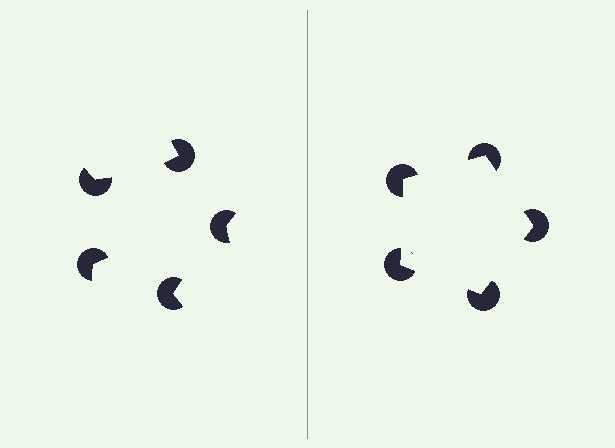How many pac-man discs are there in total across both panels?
10 — 5 on each side.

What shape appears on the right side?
An illusory pentagon.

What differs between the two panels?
The pac-man discs are positioned identically on both sides; only the wedge orientations differ. On the right they align to a pentagon; on the left they are misaligned.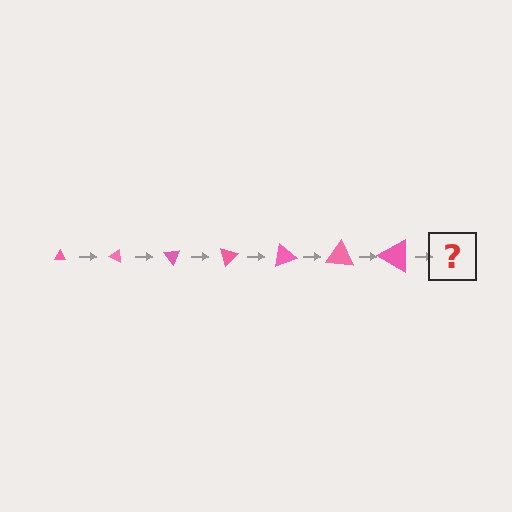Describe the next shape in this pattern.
It should be a triangle, larger than the previous one and rotated 175 degrees from the start.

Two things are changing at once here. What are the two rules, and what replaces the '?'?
The two rules are that the triangle grows larger each step and it rotates 25 degrees each step. The '?' should be a triangle, larger than the previous one and rotated 175 degrees from the start.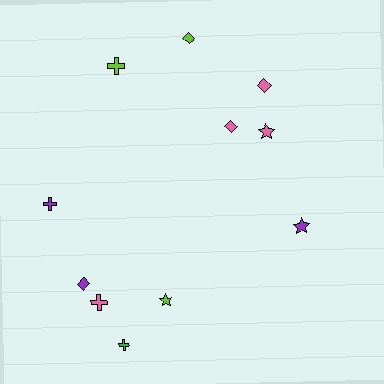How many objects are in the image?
There are 11 objects.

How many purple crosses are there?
There is 1 purple cross.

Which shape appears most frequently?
Diamond, with 4 objects.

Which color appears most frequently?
Pink, with 4 objects.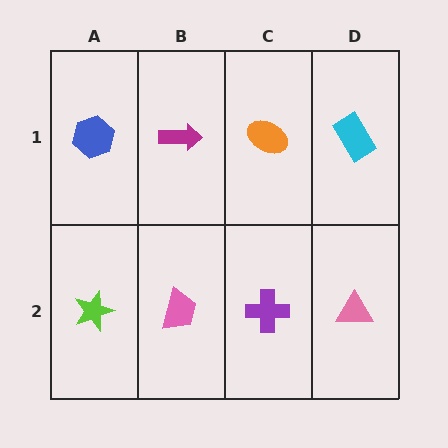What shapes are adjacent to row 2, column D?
A cyan rectangle (row 1, column D), a purple cross (row 2, column C).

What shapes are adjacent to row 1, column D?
A pink triangle (row 2, column D), an orange ellipse (row 1, column C).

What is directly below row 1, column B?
A pink trapezoid.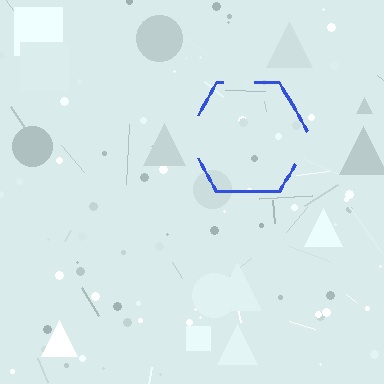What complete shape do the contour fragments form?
The contour fragments form a hexagon.